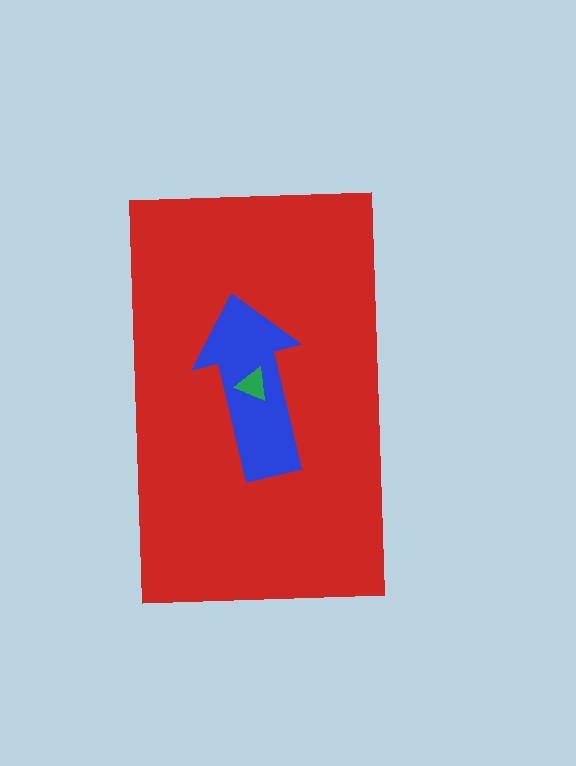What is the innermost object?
The green triangle.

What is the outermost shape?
The red rectangle.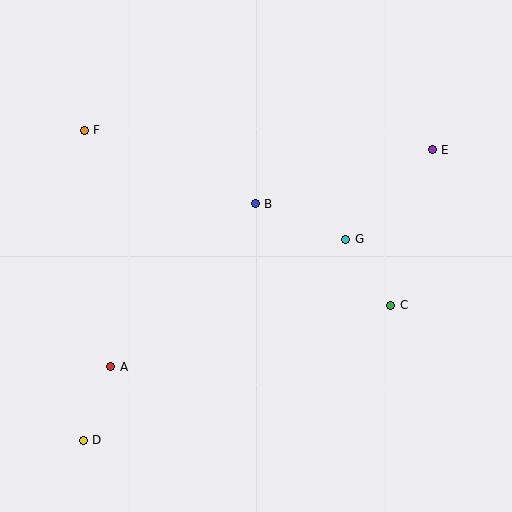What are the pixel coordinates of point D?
Point D is at (83, 440).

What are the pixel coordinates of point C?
Point C is at (391, 305).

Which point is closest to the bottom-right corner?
Point C is closest to the bottom-right corner.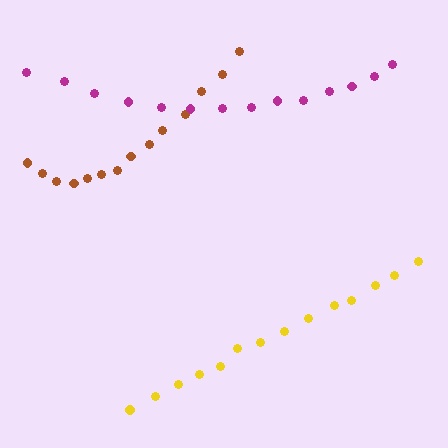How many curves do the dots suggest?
There are 3 distinct paths.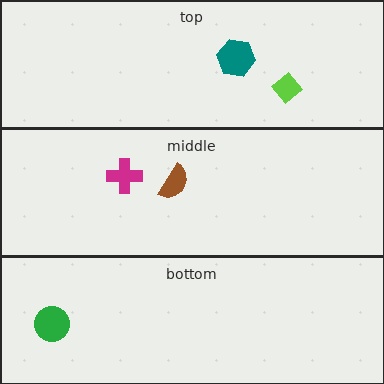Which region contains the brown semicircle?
The middle region.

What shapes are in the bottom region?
The green circle.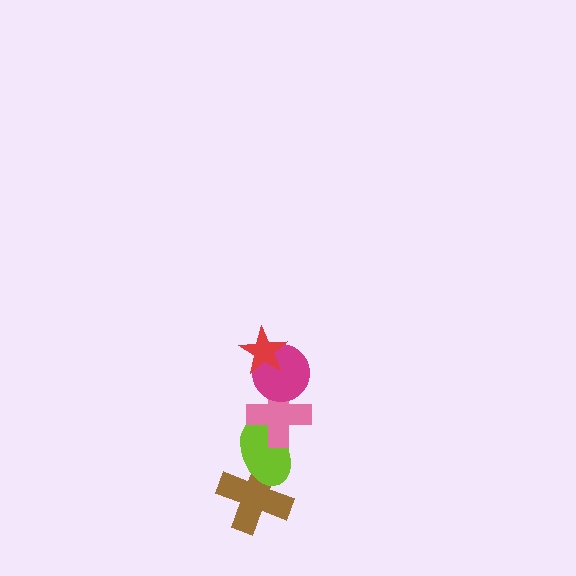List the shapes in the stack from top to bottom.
From top to bottom: the red star, the magenta circle, the pink cross, the lime ellipse, the brown cross.